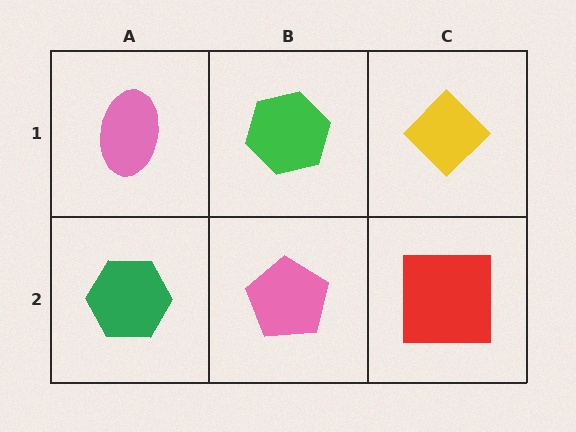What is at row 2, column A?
A green hexagon.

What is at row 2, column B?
A pink pentagon.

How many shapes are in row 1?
3 shapes.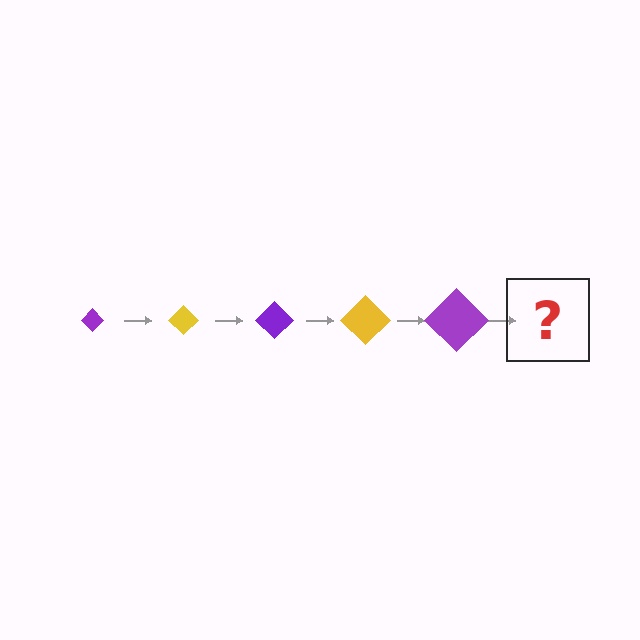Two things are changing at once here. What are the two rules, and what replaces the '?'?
The two rules are that the diamond grows larger each step and the color cycles through purple and yellow. The '?' should be a yellow diamond, larger than the previous one.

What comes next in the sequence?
The next element should be a yellow diamond, larger than the previous one.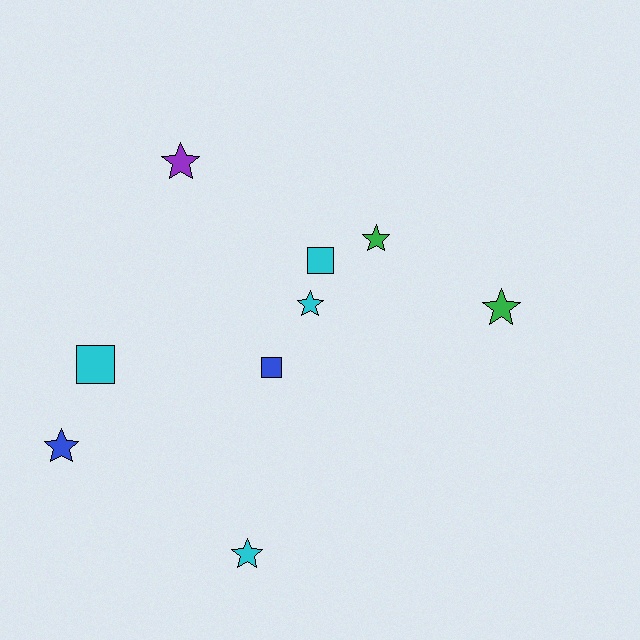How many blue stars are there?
There is 1 blue star.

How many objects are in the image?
There are 9 objects.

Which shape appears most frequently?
Star, with 6 objects.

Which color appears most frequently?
Cyan, with 4 objects.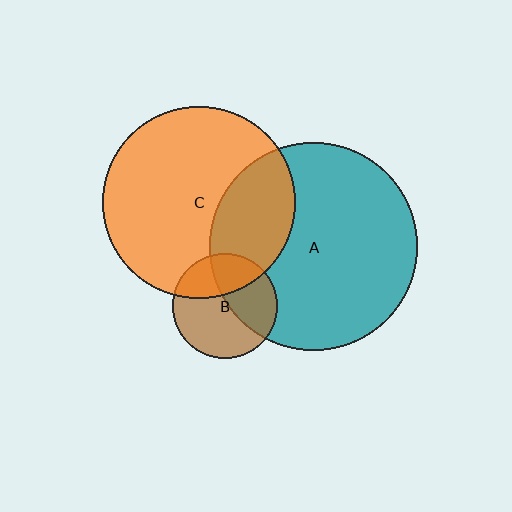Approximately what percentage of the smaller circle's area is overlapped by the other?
Approximately 30%.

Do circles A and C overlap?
Yes.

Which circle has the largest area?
Circle A (teal).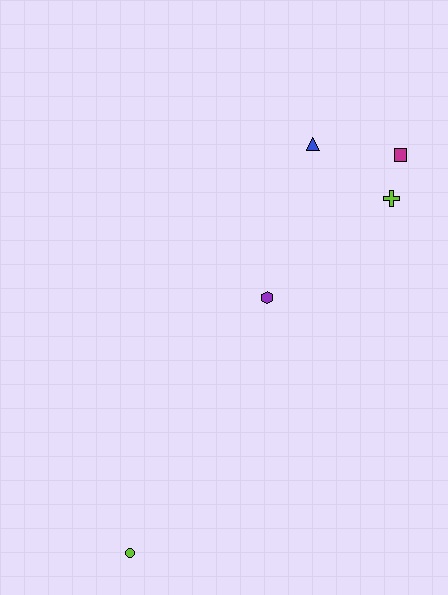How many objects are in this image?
There are 5 objects.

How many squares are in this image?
There is 1 square.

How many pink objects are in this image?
There are no pink objects.